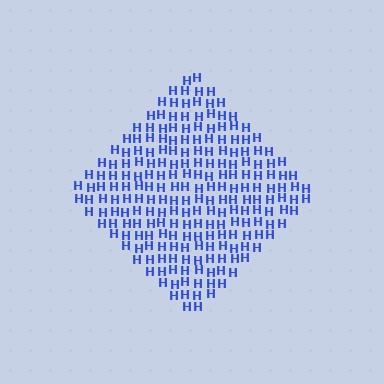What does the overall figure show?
The overall figure shows a diamond.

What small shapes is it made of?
It is made of small letter H's.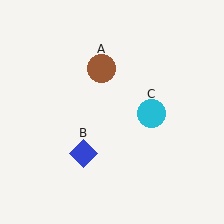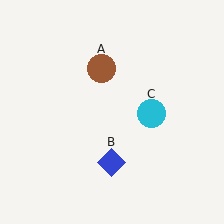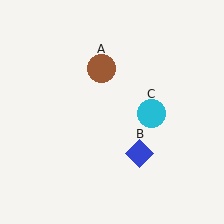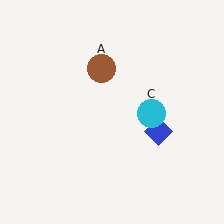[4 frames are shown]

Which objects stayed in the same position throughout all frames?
Brown circle (object A) and cyan circle (object C) remained stationary.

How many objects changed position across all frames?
1 object changed position: blue diamond (object B).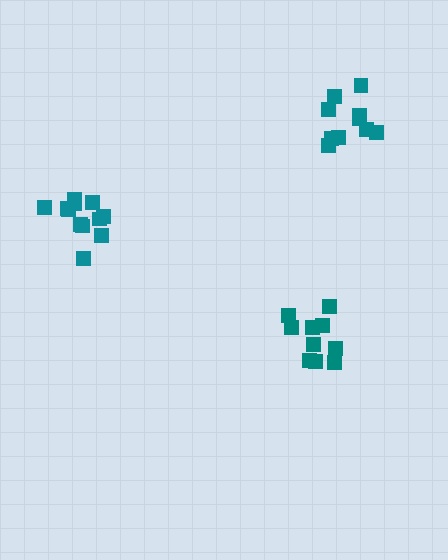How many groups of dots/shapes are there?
There are 3 groups.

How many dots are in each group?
Group 1: 10 dots, Group 2: 10 dots, Group 3: 12 dots (32 total).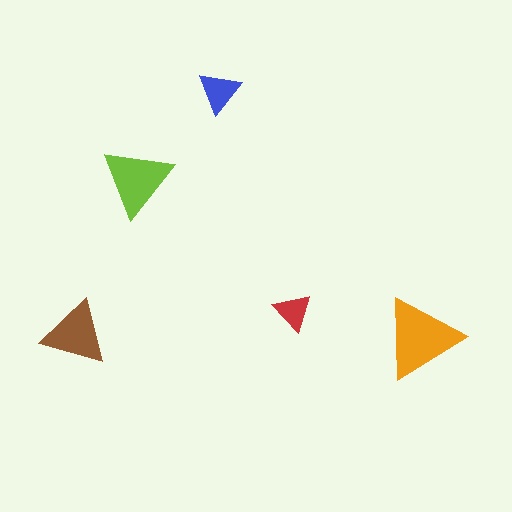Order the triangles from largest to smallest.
the orange one, the lime one, the brown one, the blue one, the red one.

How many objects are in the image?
There are 5 objects in the image.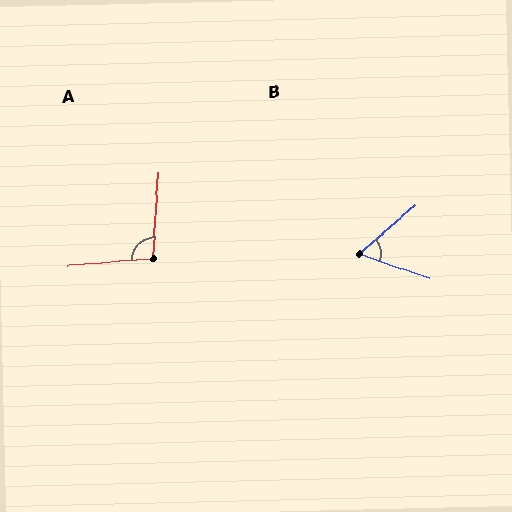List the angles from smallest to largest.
B (60°), A (99°).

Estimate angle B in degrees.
Approximately 60 degrees.